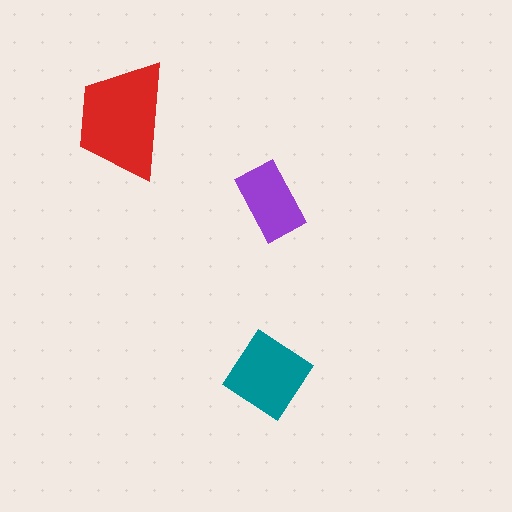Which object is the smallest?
The purple rectangle.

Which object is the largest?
The red trapezoid.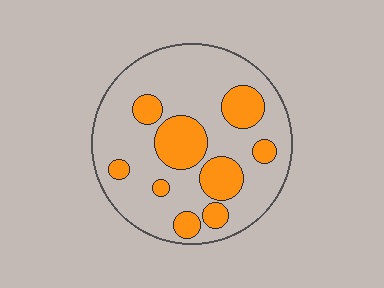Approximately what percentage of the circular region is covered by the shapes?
Approximately 25%.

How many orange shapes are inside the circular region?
9.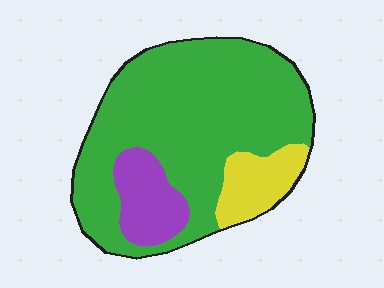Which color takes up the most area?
Green, at roughly 75%.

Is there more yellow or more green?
Green.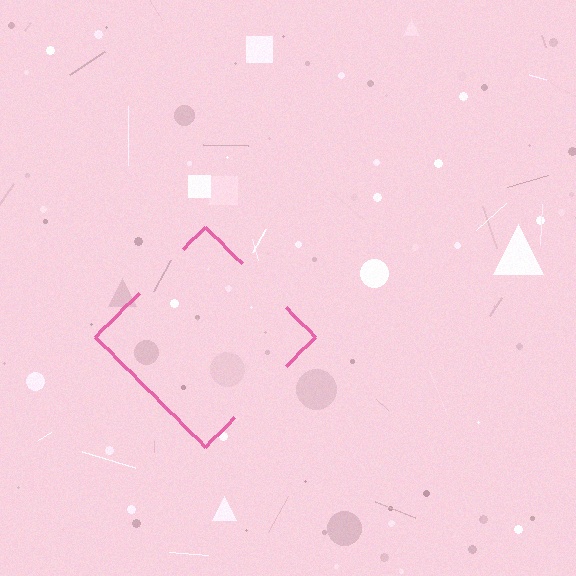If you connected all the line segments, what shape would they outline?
They would outline a diamond.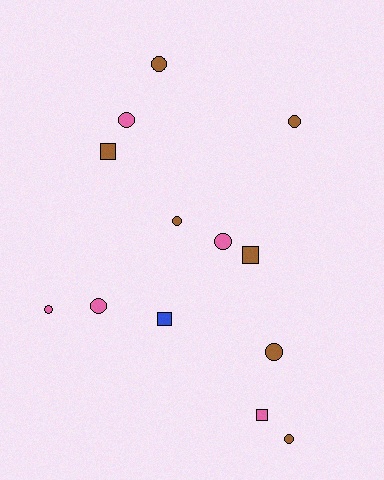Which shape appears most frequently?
Circle, with 9 objects.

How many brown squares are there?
There are 2 brown squares.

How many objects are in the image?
There are 13 objects.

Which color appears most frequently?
Brown, with 7 objects.